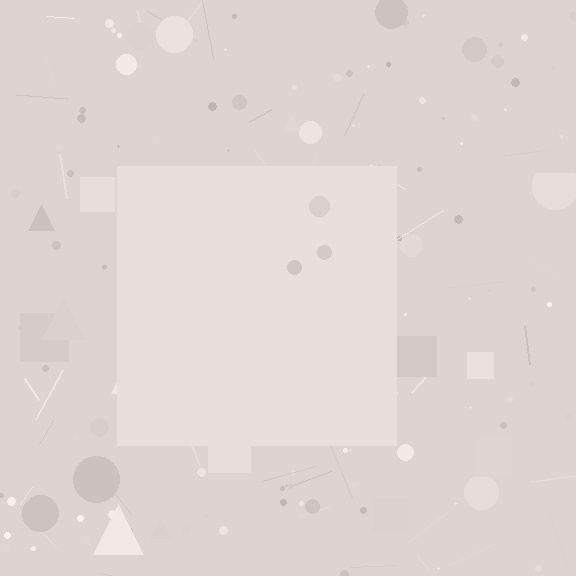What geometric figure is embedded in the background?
A square is embedded in the background.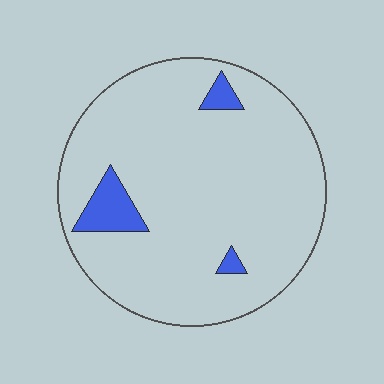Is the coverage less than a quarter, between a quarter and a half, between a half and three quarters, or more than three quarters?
Less than a quarter.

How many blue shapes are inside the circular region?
3.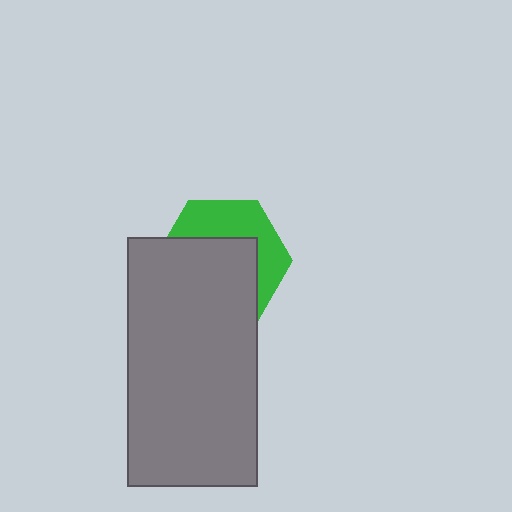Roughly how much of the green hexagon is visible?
A small part of it is visible (roughly 41%).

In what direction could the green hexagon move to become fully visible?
The green hexagon could move up. That would shift it out from behind the gray rectangle entirely.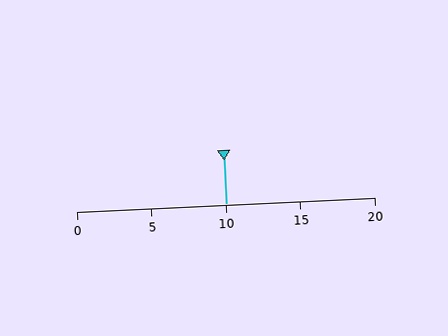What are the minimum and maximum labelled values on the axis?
The axis runs from 0 to 20.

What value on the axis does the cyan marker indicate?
The marker indicates approximately 10.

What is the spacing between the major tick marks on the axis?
The major ticks are spaced 5 apart.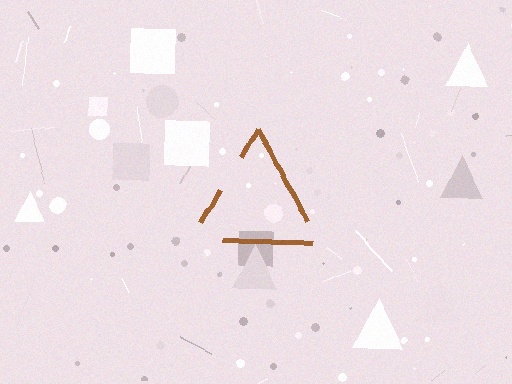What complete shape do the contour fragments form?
The contour fragments form a triangle.